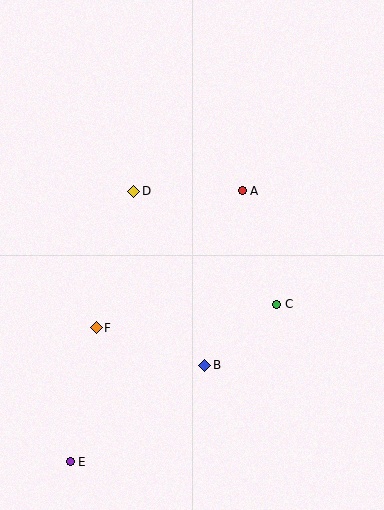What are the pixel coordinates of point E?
Point E is at (70, 462).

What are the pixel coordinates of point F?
Point F is at (96, 328).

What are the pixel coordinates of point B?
Point B is at (205, 365).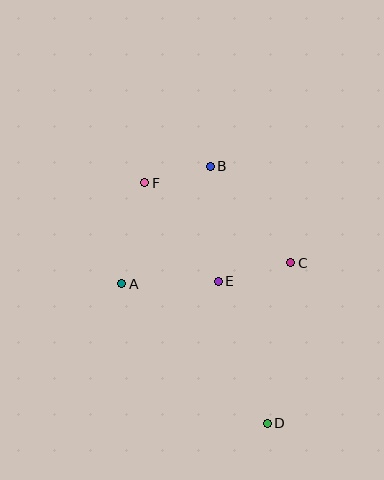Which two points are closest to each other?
Points B and F are closest to each other.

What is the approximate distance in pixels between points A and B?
The distance between A and B is approximately 147 pixels.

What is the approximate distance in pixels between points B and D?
The distance between B and D is approximately 263 pixels.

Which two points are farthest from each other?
Points D and F are farthest from each other.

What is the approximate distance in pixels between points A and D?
The distance between A and D is approximately 201 pixels.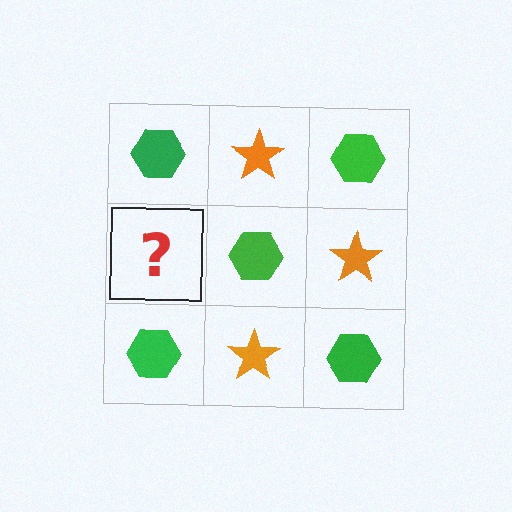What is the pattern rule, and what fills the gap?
The rule is that it alternates green hexagon and orange star in a checkerboard pattern. The gap should be filled with an orange star.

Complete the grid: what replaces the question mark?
The question mark should be replaced with an orange star.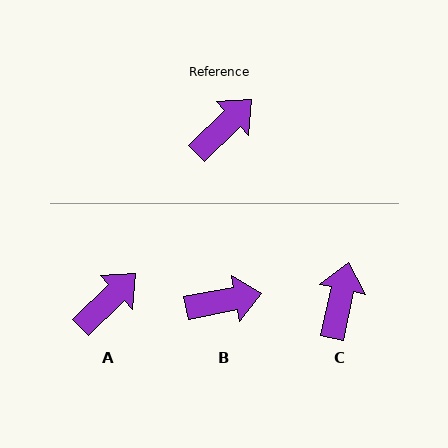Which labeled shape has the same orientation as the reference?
A.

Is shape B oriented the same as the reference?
No, it is off by about 33 degrees.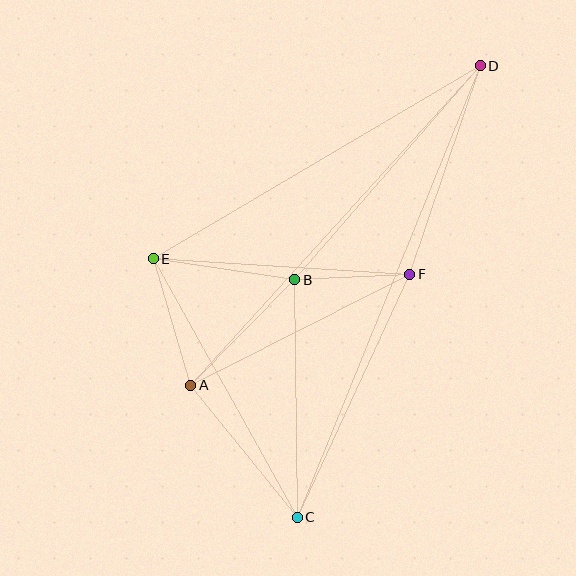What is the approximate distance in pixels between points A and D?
The distance between A and D is approximately 431 pixels.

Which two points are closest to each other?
Points B and F are closest to each other.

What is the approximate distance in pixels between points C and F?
The distance between C and F is approximately 268 pixels.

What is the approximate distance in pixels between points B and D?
The distance between B and D is approximately 283 pixels.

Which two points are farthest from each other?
Points C and D are farthest from each other.